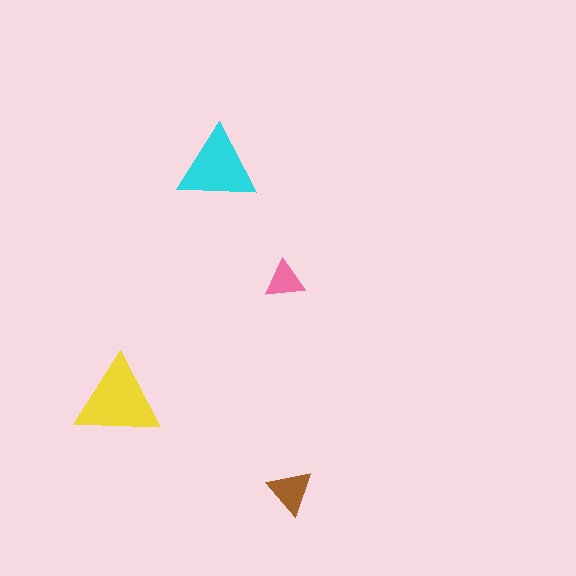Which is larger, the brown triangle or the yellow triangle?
The yellow one.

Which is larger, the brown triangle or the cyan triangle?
The cyan one.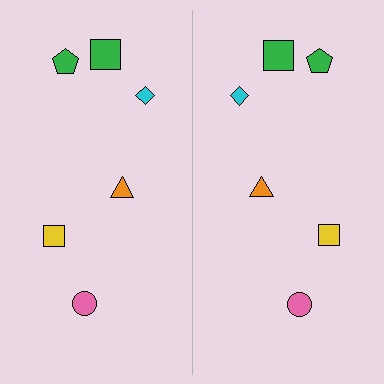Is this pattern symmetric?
Yes, this pattern has bilateral (reflection) symmetry.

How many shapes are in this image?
There are 12 shapes in this image.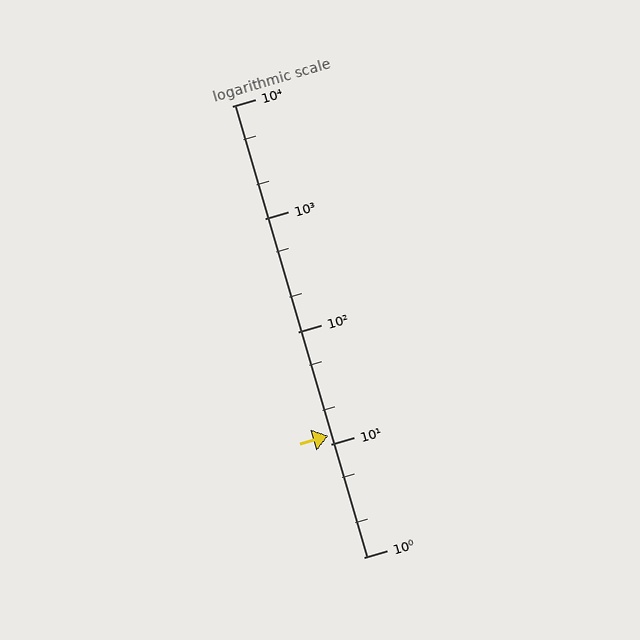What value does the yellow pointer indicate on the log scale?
The pointer indicates approximately 12.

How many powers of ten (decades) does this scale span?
The scale spans 4 decades, from 1 to 10000.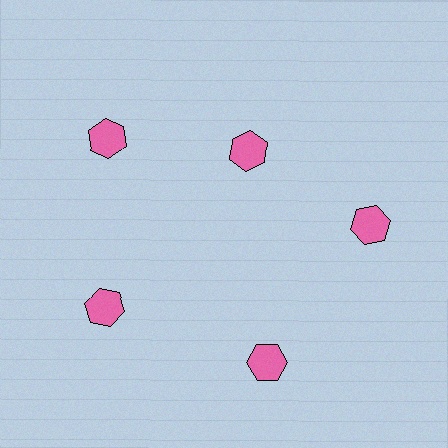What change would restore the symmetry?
The symmetry would be restored by moving it outward, back onto the ring so that all 5 hexagons sit at equal angles and equal distance from the center.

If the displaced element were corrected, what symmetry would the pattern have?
It would have 5-fold rotational symmetry — the pattern would map onto itself every 72 degrees.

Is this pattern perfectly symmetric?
No. The 5 pink hexagons are arranged in a ring, but one element near the 1 o'clock position is pulled inward toward the center, breaking the 5-fold rotational symmetry.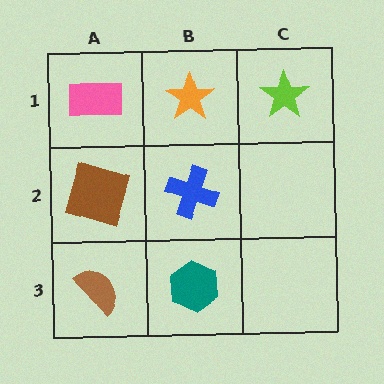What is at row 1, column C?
A lime star.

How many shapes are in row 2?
2 shapes.